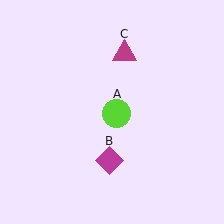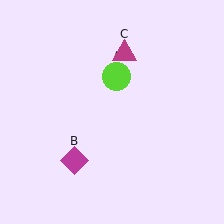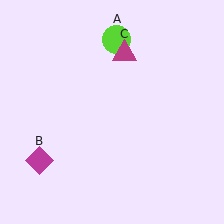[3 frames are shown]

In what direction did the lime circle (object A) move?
The lime circle (object A) moved up.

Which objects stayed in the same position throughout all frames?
Magenta triangle (object C) remained stationary.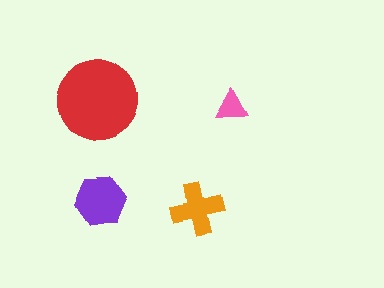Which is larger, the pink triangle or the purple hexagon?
The purple hexagon.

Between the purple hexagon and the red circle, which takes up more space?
The red circle.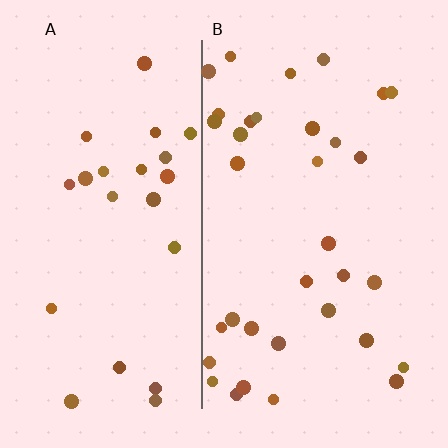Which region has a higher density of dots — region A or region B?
B (the right).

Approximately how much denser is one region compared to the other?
Approximately 1.4× — region B over region A.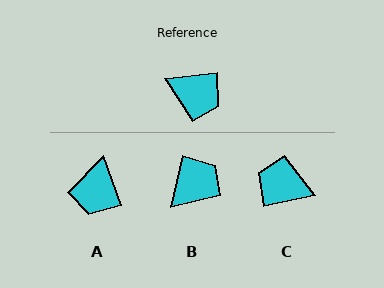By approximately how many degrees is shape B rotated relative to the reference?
Approximately 70 degrees counter-clockwise.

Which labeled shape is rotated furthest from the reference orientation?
C, about 176 degrees away.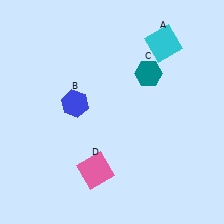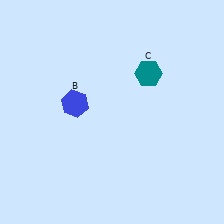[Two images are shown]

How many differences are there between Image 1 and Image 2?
There are 2 differences between the two images.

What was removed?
The cyan square (A), the pink square (D) were removed in Image 2.